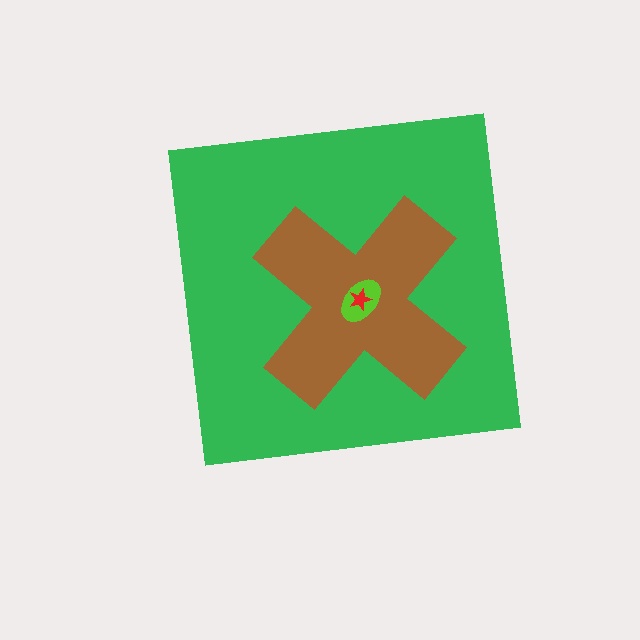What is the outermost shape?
The green square.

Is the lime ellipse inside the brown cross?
Yes.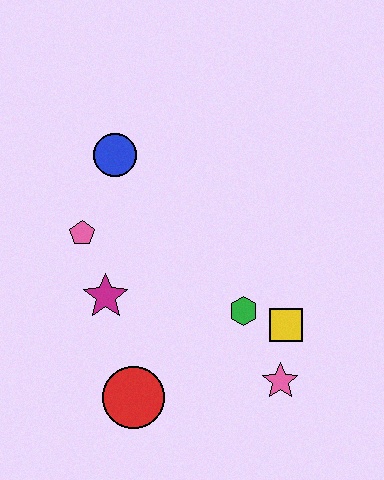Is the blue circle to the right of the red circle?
No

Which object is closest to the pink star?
The yellow square is closest to the pink star.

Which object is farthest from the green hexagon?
The blue circle is farthest from the green hexagon.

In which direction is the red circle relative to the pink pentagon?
The red circle is below the pink pentagon.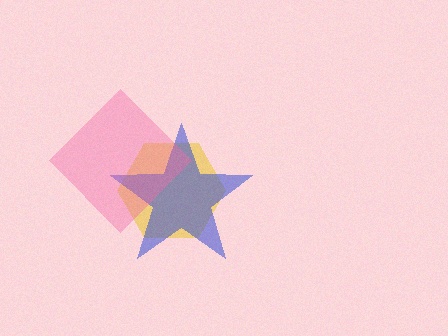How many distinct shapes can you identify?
There are 3 distinct shapes: a yellow hexagon, a blue star, a pink diamond.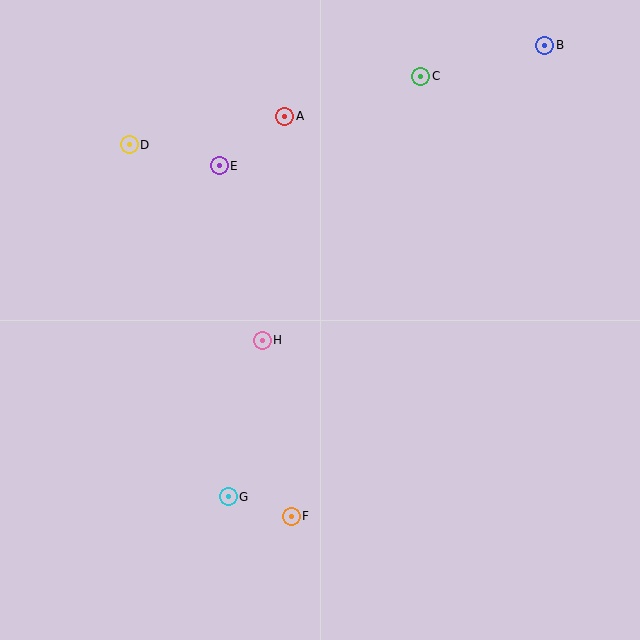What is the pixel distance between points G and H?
The distance between G and H is 160 pixels.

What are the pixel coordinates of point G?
Point G is at (228, 497).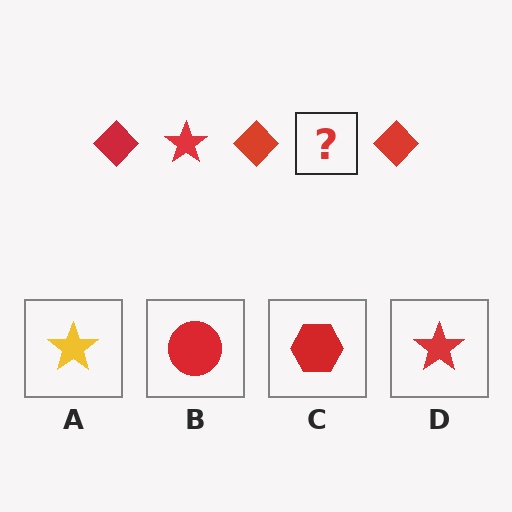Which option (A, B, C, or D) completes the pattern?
D.